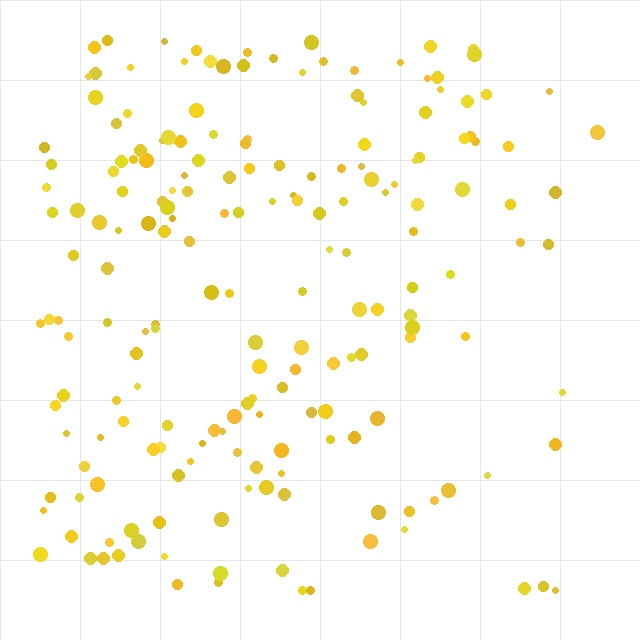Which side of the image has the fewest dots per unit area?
The right.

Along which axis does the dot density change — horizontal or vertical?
Horizontal.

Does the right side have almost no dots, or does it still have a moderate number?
Still a moderate number, just noticeably fewer than the left.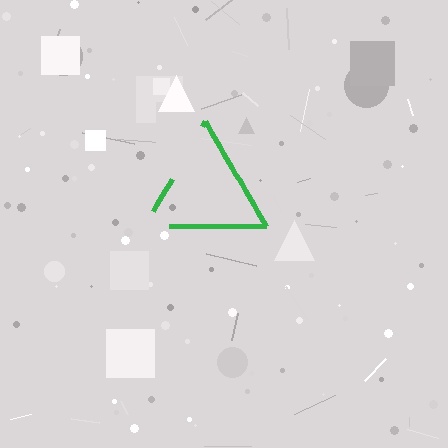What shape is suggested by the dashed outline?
The dashed outline suggests a triangle.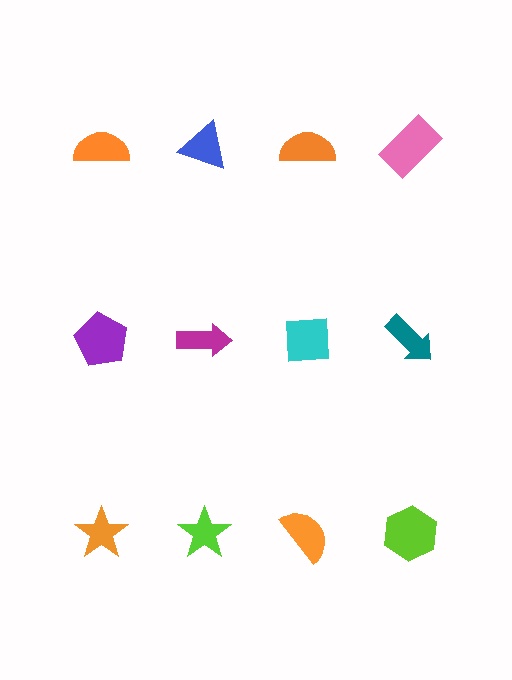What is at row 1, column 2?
A blue triangle.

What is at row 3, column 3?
An orange semicircle.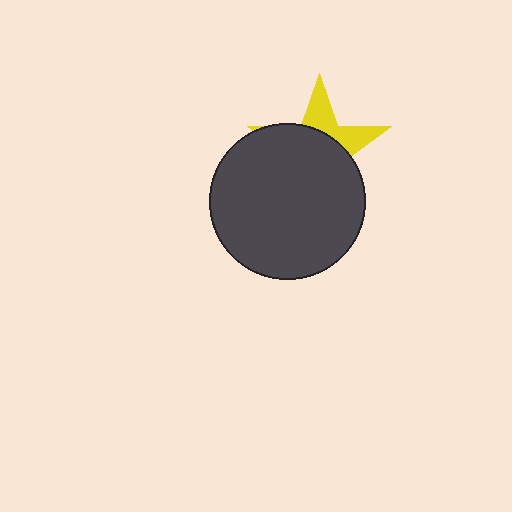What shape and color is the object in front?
The object in front is a dark gray circle.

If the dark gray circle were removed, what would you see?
You would see the complete yellow star.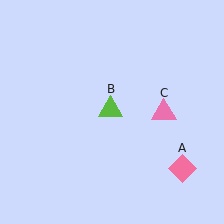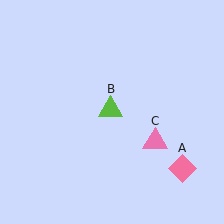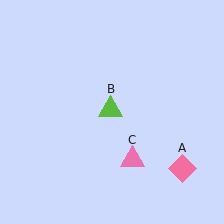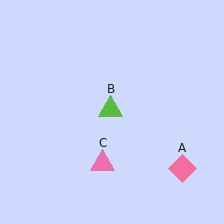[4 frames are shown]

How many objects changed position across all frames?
1 object changed position: pink triangle (object C).